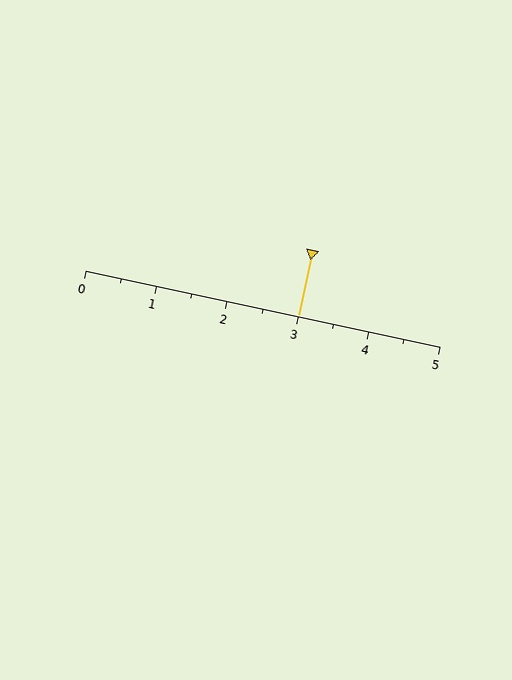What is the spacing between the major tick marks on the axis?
The major ticks are spaced 1 apart.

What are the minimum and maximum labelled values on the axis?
The axis runs from 0 to 5.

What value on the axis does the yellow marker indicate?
The marker indicates approximately 3.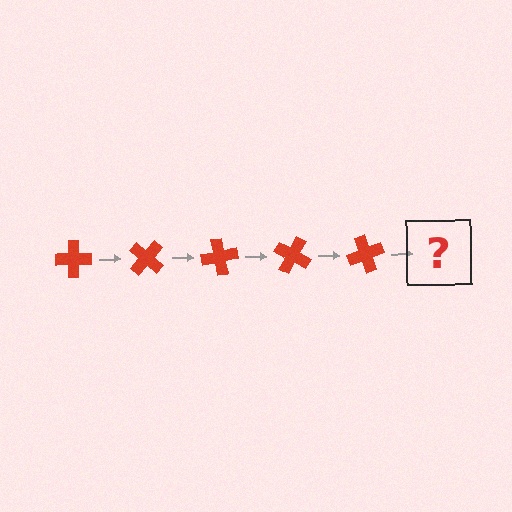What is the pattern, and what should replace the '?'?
The pattern is that the cross rotates 40 degrees each step. The '?' should be a red cross rotated 200 degrees.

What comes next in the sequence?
The next element should be a red cross rotated 200 degrees.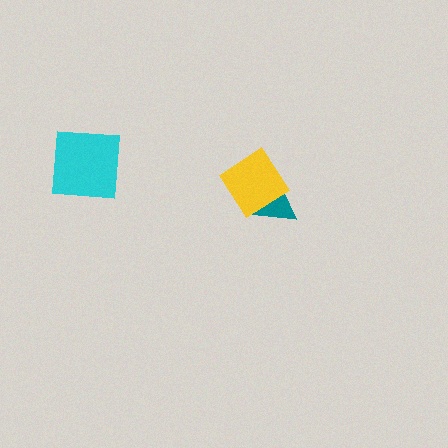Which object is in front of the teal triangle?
The yellow diamond is in front of the teal triangle.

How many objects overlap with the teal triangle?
1 object overlaps with the teal triangle.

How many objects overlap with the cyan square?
0 objects overlap with the cyan square.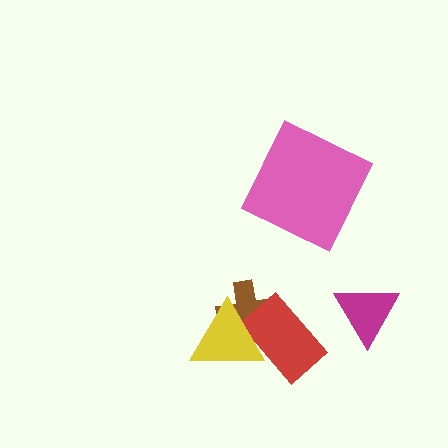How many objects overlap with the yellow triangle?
2 objects overlap with the yellow triangle.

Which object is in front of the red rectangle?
The yellow triangle is in front of the red rectangle.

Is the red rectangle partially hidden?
Yes, it is partially covered by another shape.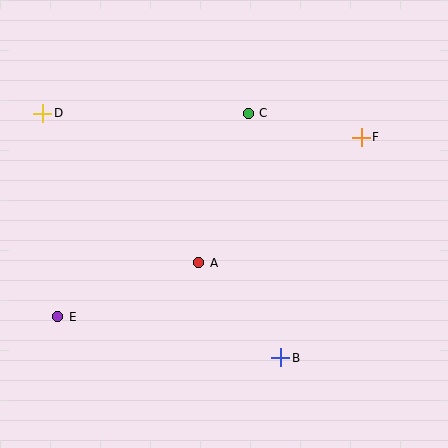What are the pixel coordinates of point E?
Point E is at (58, 317).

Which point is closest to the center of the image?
Point A at (199, 263) is closest to the center.